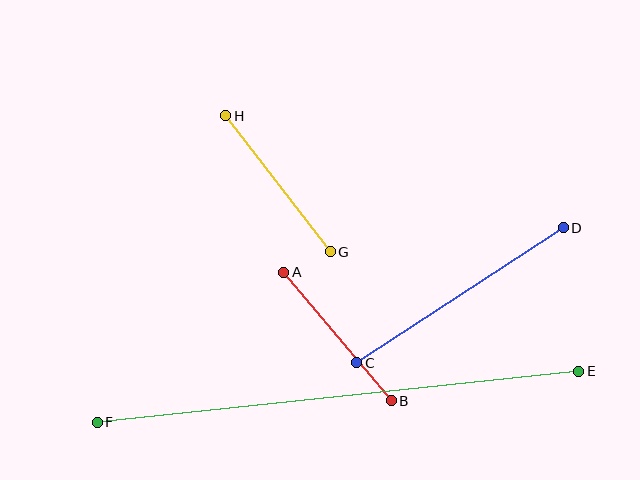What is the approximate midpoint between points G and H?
The midpoint is at approximately (278, 184) pixels.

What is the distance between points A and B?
The distance is approximately 168 pixels.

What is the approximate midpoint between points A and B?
The midpoint is at approximately (338, 337) pixels.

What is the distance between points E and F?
The distance is approximately 484 pixels.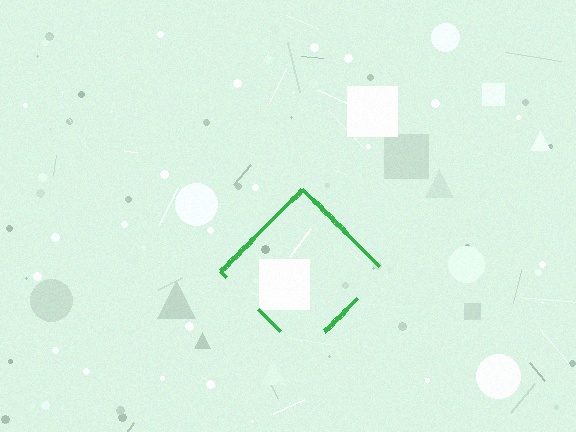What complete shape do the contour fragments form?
The contour fragments form a diamond.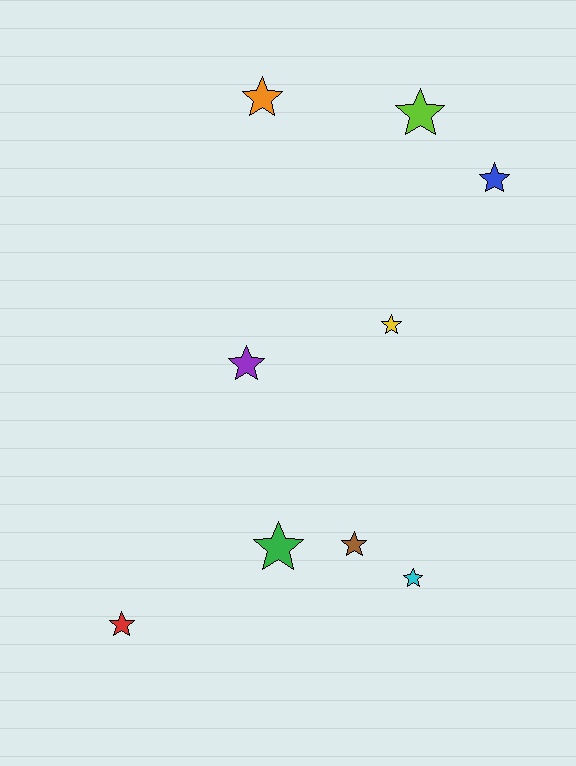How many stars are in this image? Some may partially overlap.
There are 9 stars.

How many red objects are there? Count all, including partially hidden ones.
There is 1 red object.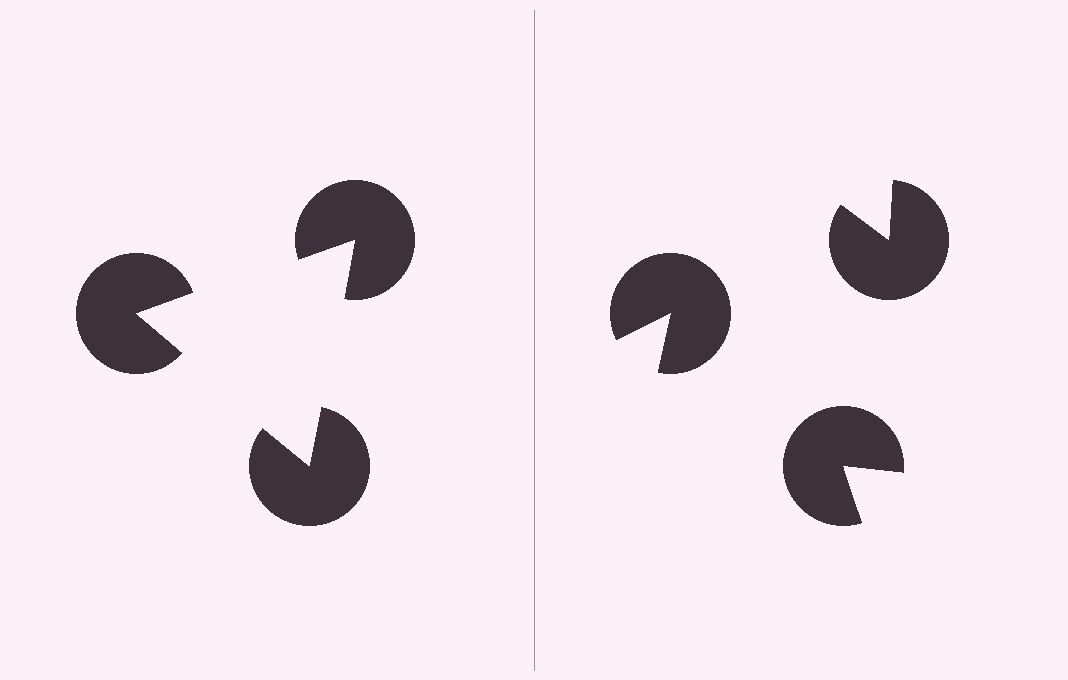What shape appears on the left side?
An illusory triangle.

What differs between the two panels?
The pac-man discs are positioned identically on both sides; only the wedge orientations differ. On the left they align to a triangle; on the right they are misaligned.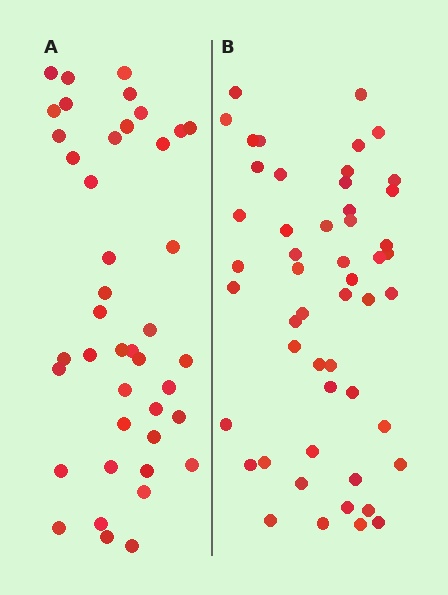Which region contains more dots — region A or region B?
Region B (the right region) has more dots.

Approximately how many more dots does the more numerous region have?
Region B has roughly 8 or so more dots than region A.